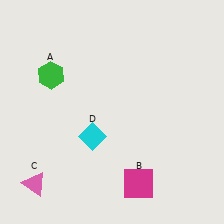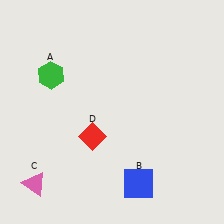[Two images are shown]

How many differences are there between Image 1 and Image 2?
There are 2 differences between the two images.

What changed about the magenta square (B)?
In Image 1, B is magenta. In Image 2, it changed to blue.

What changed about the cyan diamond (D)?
In Image 1, D is cyan. In Image 2, it changed to red.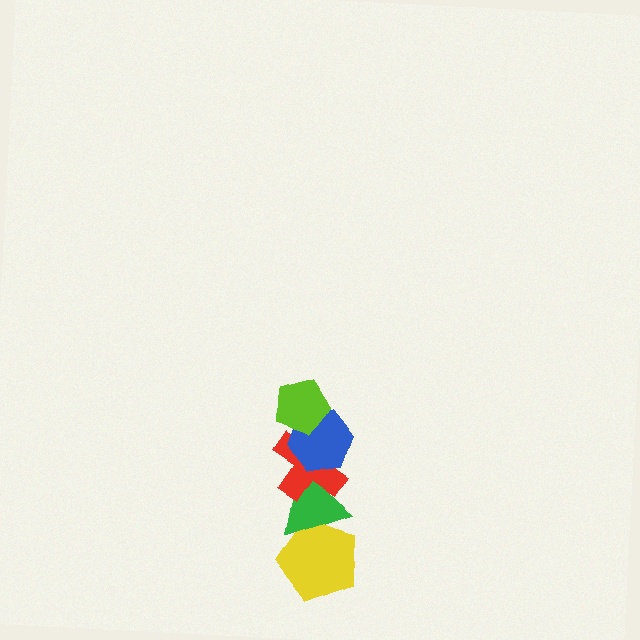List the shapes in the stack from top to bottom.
From top to bottom: the lime pentagon, the blue hexagon, the red cross, the green triangle, the yellow pentagon.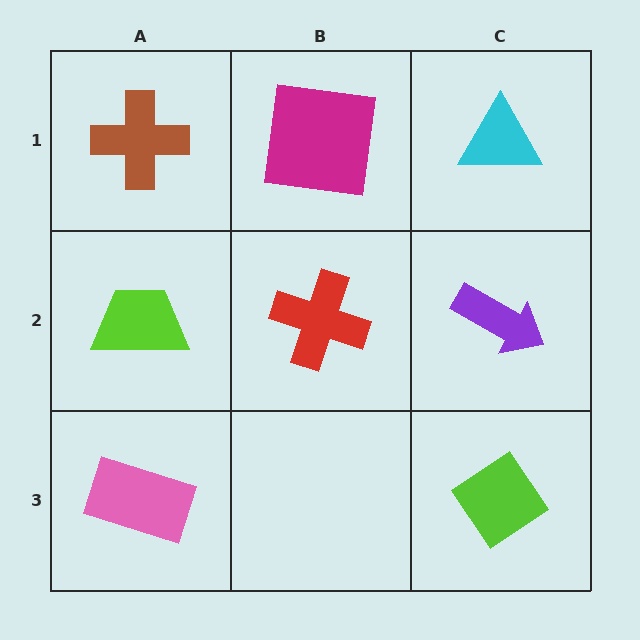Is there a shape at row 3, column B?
No, that cell is empty.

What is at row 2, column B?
A red cross.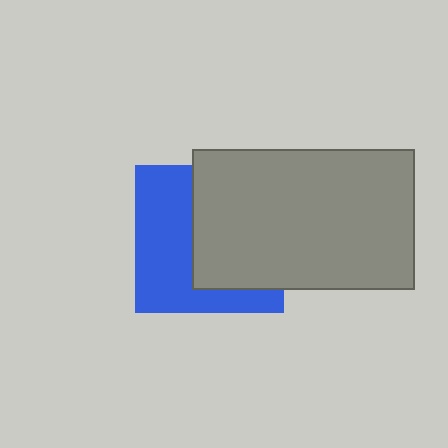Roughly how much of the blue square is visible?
About half of it is visible (roughly 48%).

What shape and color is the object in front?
The object in front is a gray rectangle.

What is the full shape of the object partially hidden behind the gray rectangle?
The partially hidden object is a blue square.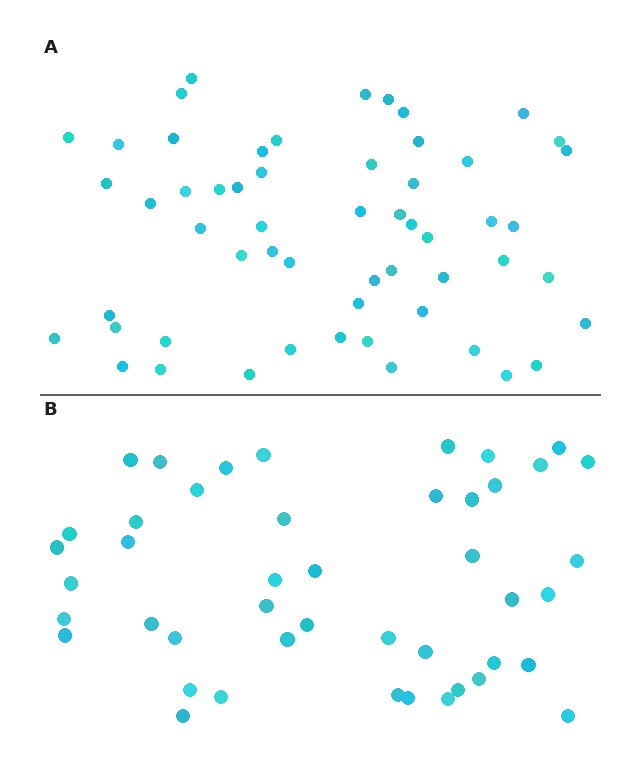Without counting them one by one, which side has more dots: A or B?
Region A (the top region) has more dots.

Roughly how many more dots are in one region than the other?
Region A has roughly 12 or so more dots than region B.